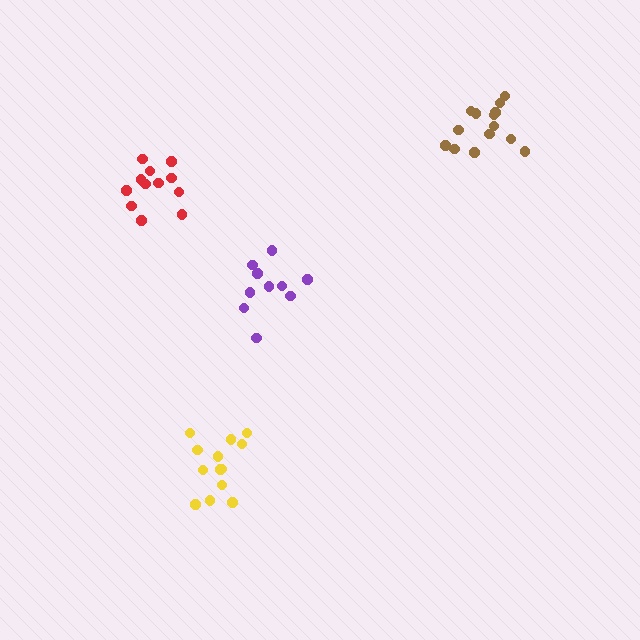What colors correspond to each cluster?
The clusters are colored: yellow, purple, red, brown.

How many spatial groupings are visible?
There are 4 spatial groupings.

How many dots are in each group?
Group 1: 13 dots, Group 2: 10 dots, Group 3: 12 dots, Group 4: 14 dots (49 total).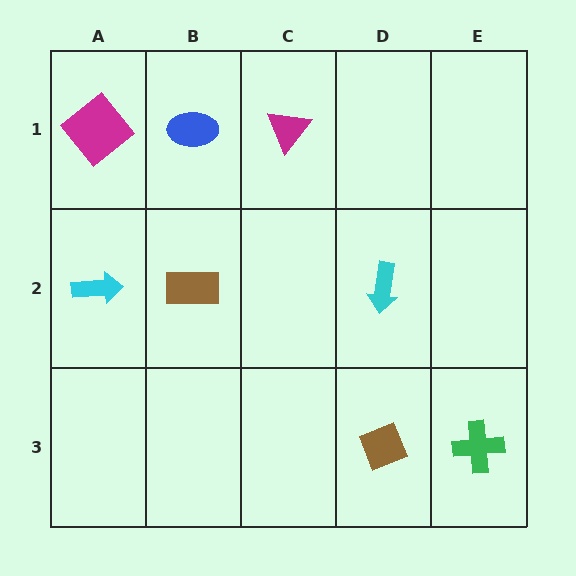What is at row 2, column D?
A cyan arrow.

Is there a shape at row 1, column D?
No, that cell is empty.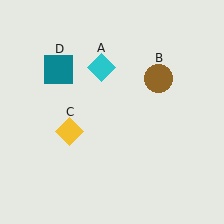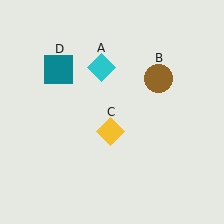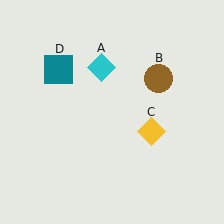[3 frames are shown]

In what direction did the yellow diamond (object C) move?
The yellow diamond (object C) moved right.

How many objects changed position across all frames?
1 object changed position: yellow diamond (object C).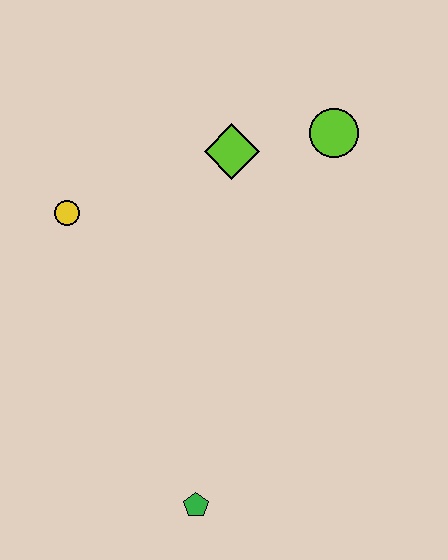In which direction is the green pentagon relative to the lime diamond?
The green pentagon is below the lime diamond.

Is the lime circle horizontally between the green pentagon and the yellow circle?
No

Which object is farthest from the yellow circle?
The green pentagon is farthest from the yellow circle.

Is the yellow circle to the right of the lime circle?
No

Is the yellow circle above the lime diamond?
No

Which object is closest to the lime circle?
The lime diamond is closest to the lime circle.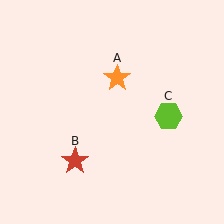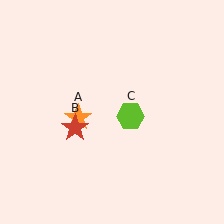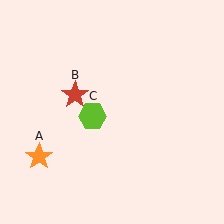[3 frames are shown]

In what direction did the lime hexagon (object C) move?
The lime hexagon (object C) moved left.